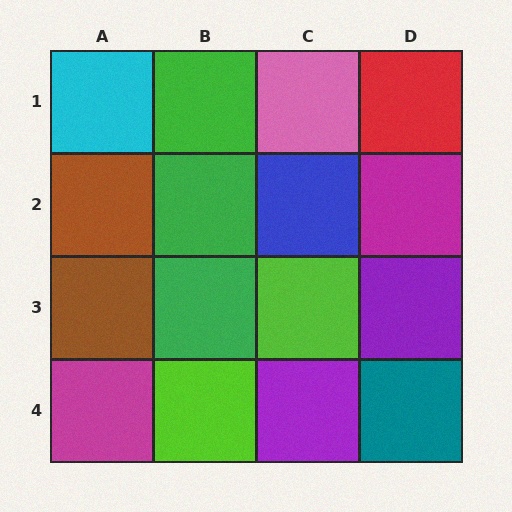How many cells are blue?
1 cell is blue.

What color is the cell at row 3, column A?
Brown.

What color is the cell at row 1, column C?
Pink.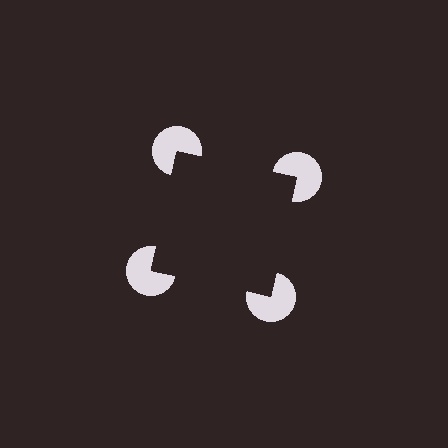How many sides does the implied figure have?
4 sides.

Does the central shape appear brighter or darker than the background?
It typically appears slightly darker than the background, even though no actual brightness change is drawn.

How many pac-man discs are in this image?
There are 4 — one at each vertex of the illusory square.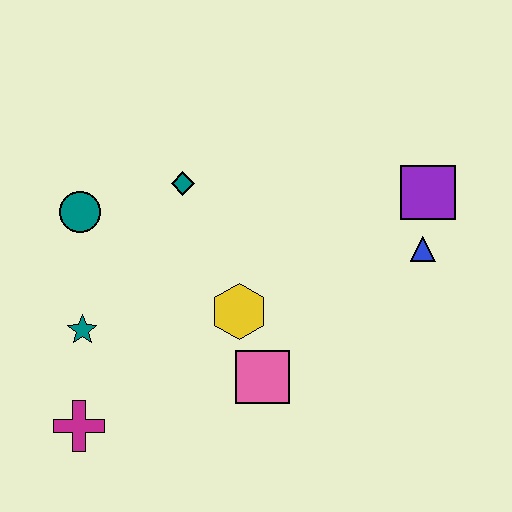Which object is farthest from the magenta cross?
The purple square is farthest from the magenta cross.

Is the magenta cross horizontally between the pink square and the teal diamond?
No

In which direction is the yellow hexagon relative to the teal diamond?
The yellow hexagon is below the teal diamond.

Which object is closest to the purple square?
The blue triangle is closest to the purple square.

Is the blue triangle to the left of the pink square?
No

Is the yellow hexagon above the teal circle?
No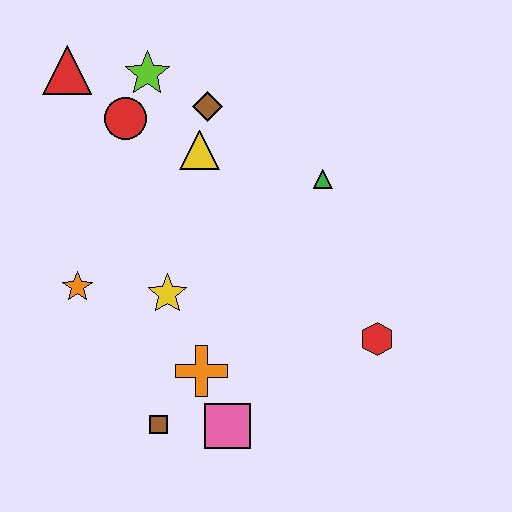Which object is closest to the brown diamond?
The yellow triangle is closest to the brown diamond.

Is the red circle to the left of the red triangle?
No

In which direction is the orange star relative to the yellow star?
The orange star is to the left of the yellow star.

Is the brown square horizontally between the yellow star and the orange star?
Yes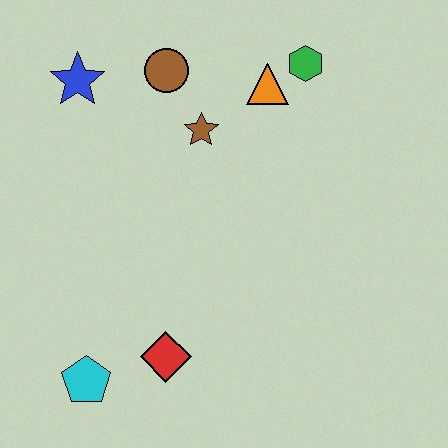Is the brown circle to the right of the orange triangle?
No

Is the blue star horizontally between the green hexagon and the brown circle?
No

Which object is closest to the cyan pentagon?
The red diamond is closest to the cyan pentagon.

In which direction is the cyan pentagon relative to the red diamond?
The cyan pentagon is to the left of the red diamond.